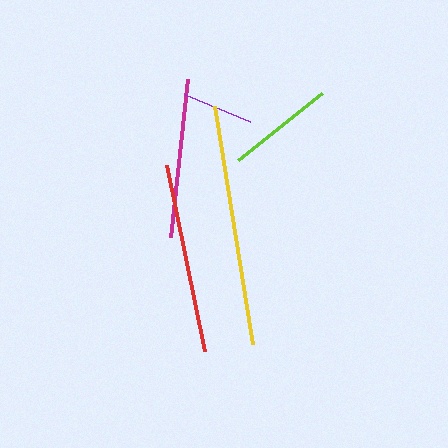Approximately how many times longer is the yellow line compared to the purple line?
The yellow line is approximately 3.4 times the length of the purple line.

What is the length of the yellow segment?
The yellow segment is approximately 241 pixels long.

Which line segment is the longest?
The yellow line is the longest at approximately 241 pixels.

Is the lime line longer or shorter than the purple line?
The lime line is longer than the purple line.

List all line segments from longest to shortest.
From longest to shortest: yellow, red, magenta, lime, purple.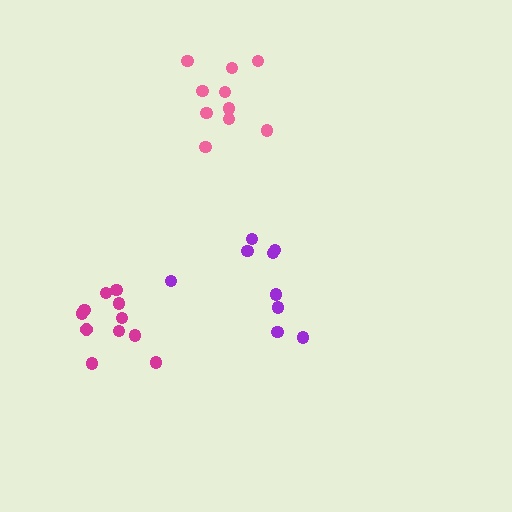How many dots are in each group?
Group 1: 10 dots, Group 2: 11 dots, Group 3: 9 dots (30 total).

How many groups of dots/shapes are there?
There are 3 groups.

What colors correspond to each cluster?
The clusters are colored: pink, magenta, purple.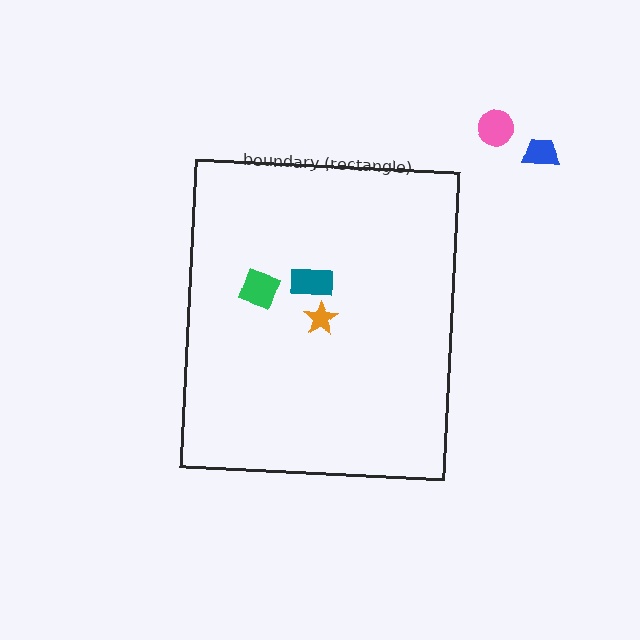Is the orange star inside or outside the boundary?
Inside.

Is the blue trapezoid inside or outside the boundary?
Outside.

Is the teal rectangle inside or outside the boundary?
Inside.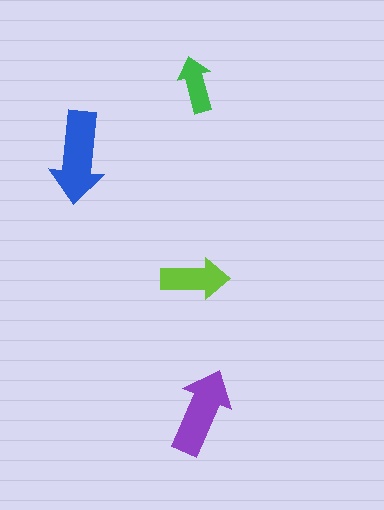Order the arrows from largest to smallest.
the blue one, the purple one, the lime one, the green one.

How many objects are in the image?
There are 4 objects in the image.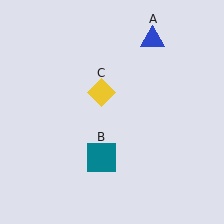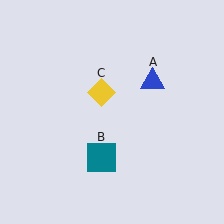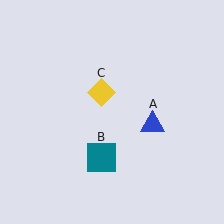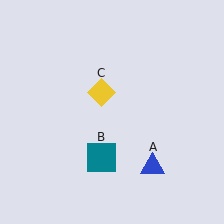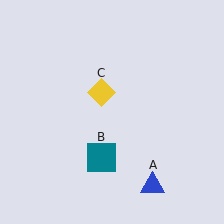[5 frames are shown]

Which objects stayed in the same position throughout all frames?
Teal square (object B) and yellow diamond (object C) remained stationary.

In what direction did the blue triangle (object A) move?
The blue triangle (object A) moved down.